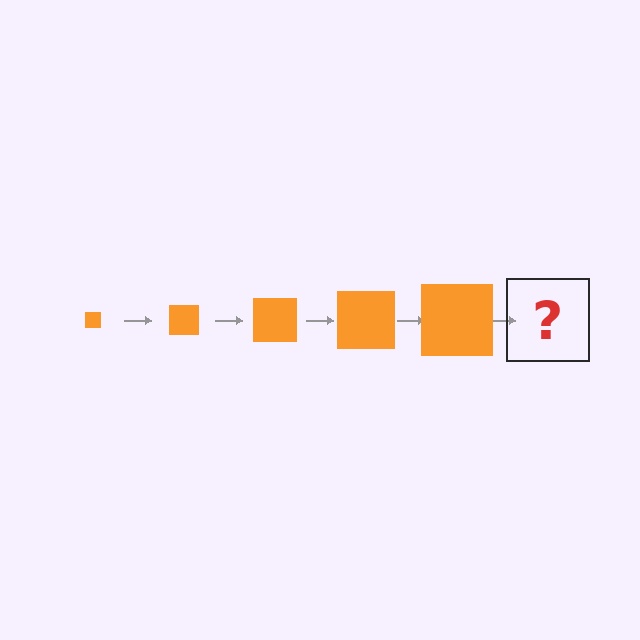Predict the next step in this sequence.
The next step is an orange square, larger than the previous one.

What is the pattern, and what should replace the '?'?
The pattern is that the square gets progressively larger each step. The '?' should be an orange square, larger than the previous one.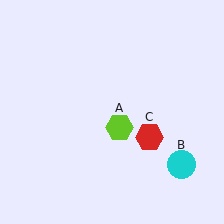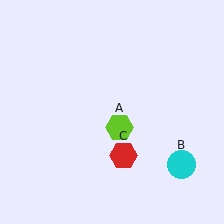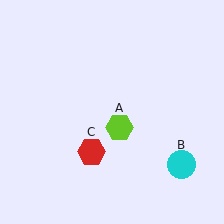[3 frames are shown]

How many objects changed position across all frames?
1 object changed position: red hexagon (object C).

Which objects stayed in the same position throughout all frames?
Lime hexagon (object A) and cyan circle (object B) remained stationary.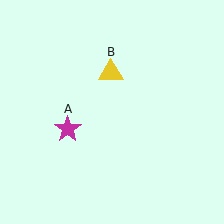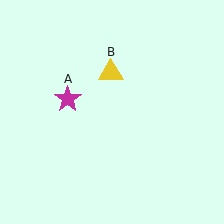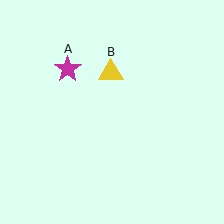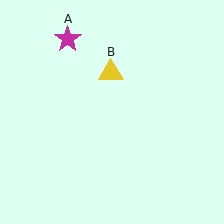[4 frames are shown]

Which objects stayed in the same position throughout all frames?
Yellow triangle (object B) remained stationary.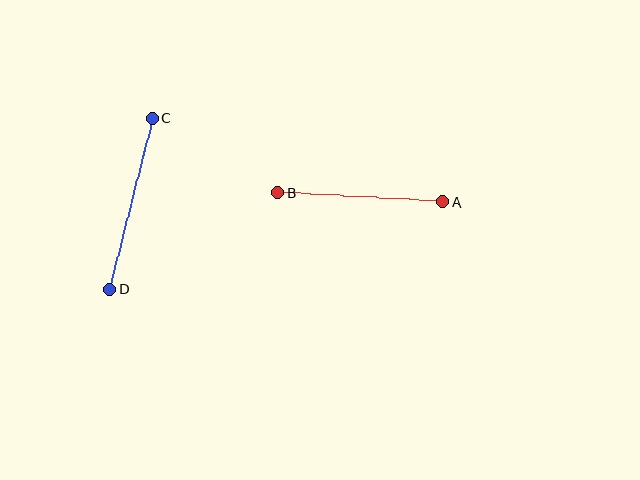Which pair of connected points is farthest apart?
Points C and D are farthest apart.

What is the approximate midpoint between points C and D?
The midpoint is at approximately (131, 204) pixels.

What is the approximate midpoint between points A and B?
The midpoint is at approximately (360, 197) pixels.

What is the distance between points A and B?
The distance is approximately 165 pixels.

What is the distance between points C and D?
The distance is approximately 176 pixels.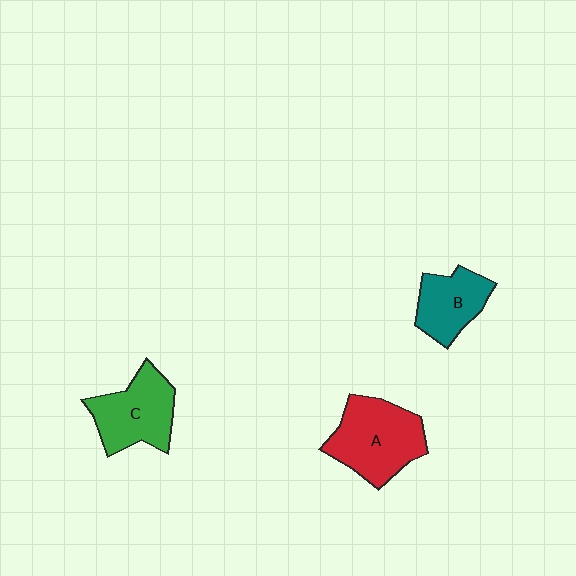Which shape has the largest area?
Shape A (red).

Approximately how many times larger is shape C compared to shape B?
Approximately 1.3 times.